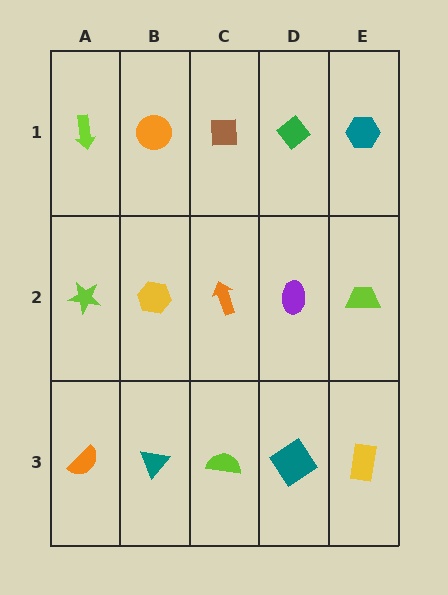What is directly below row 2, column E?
A yellow rectangle.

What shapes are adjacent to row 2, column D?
A green diamond (row 1, column D), a teal diamond (row 3, column D), an orange arrow (row 2, column C), a lime trapezoid (row 2, column E).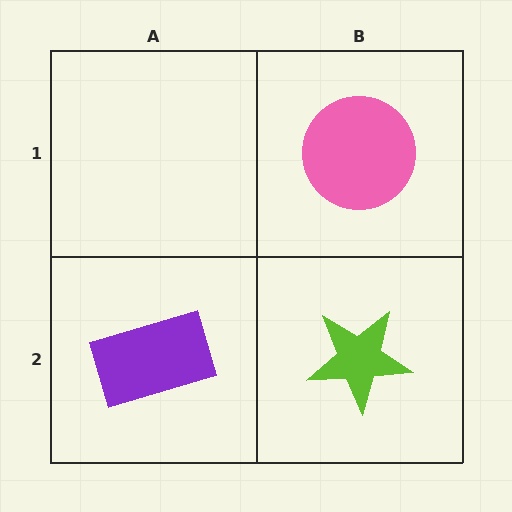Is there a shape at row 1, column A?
No, that cell is empty.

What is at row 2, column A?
A purple rectangle.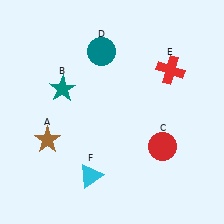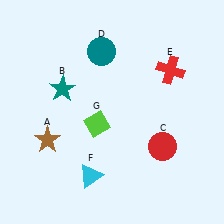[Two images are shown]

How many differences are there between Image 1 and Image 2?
There is 1 difference between the two images.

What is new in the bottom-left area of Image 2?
A lime diamond (G) was added in the bottom-left area of Image 2.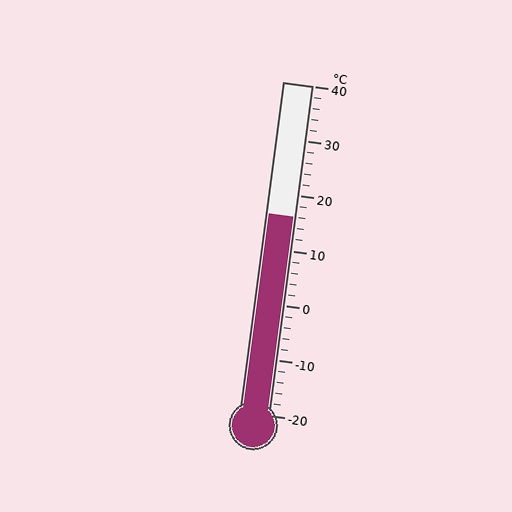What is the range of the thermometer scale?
The thermometer scale ranges from -20°C to 40°C.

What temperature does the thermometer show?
The thermometer shows approximately 16°C.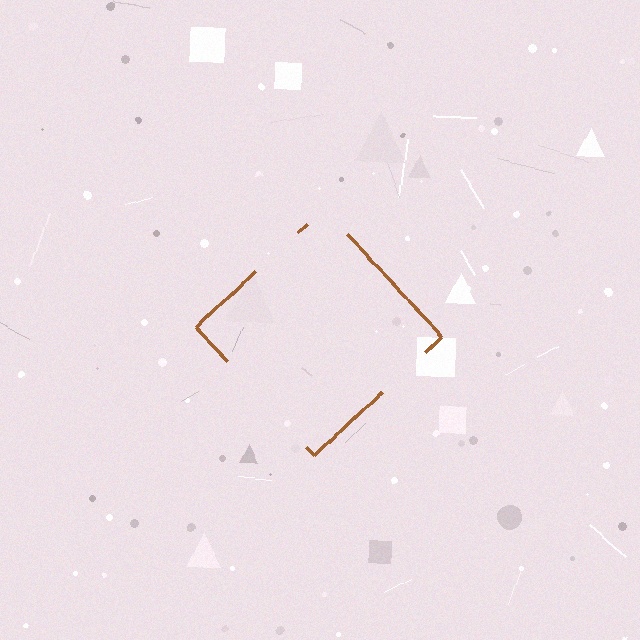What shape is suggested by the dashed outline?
The dashed outline suggests a diamond.